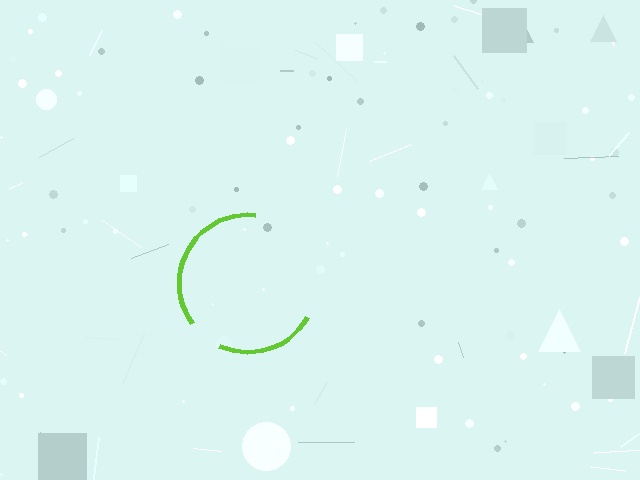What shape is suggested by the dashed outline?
The dashed outline suggests a circle.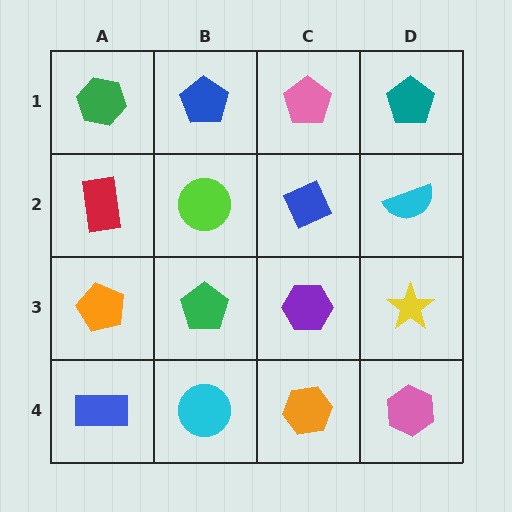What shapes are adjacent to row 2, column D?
A teal pentagon (row 1, column D), a yellow star (row 3, column D), a blue diamond (row 2, column C).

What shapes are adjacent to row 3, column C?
A blue diamond (row 2, column C), an orange hexagon (row 4, column C), a green pentagon (row 3, column B), a yellow star (row 3, column D).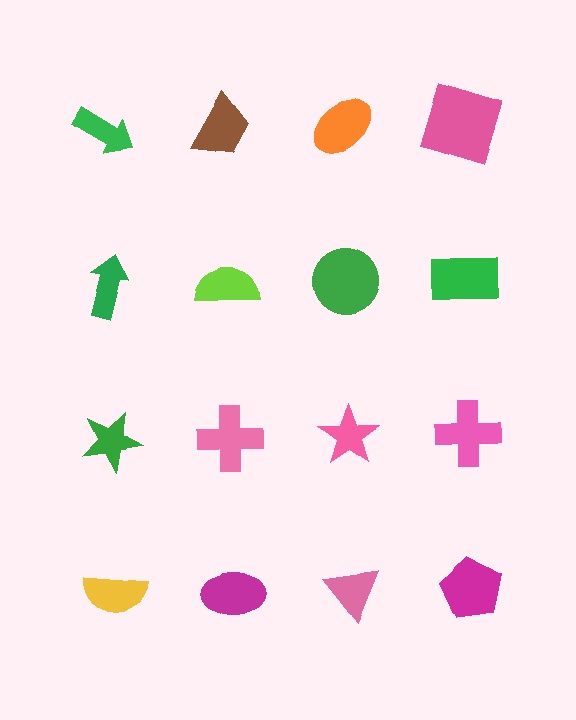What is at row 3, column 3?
A pink star.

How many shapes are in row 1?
4 shapes.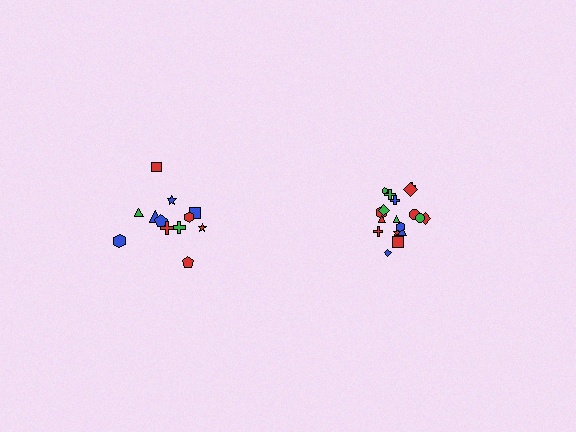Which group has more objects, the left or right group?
The right group.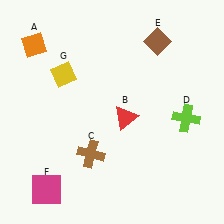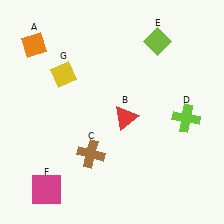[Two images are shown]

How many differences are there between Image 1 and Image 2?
There is 1 difference between the two images.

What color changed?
The diamond (E) changed from brown in Image 1 to lime in Image 2.